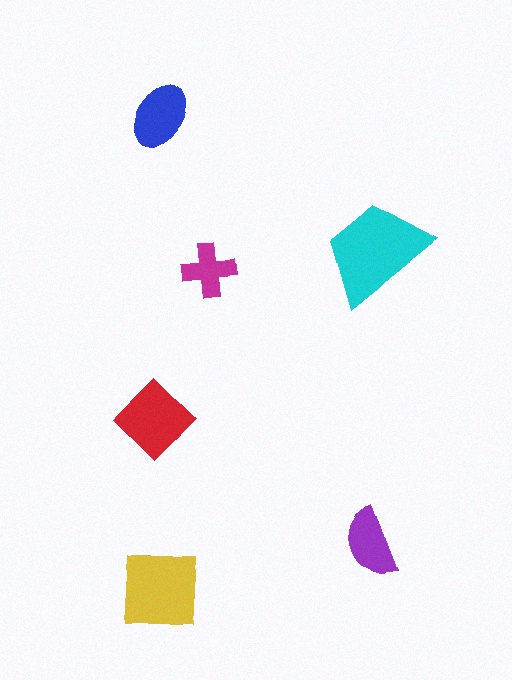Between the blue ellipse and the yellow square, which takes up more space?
The yellow square.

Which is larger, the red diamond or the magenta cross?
The red diamond.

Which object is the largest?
The cyan trapezoid.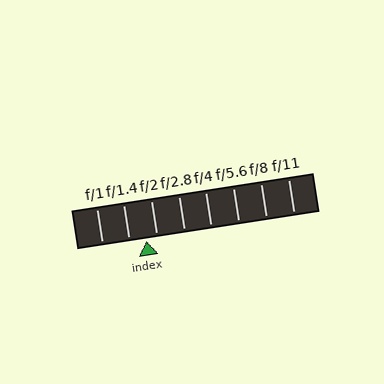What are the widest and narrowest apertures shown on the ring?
The widest aperture shown is f/1 and the narrowest is f/11.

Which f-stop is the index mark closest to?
The index mark is closest to f/2.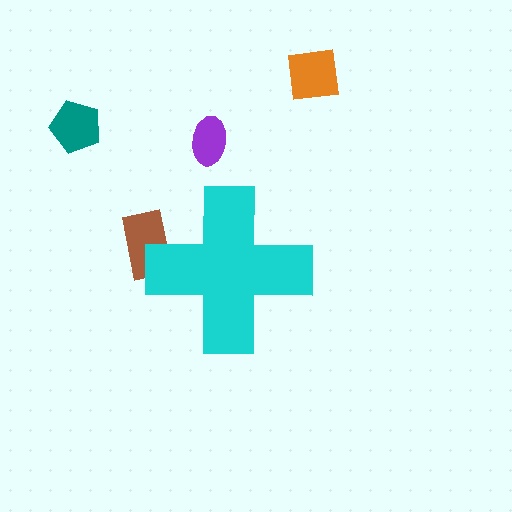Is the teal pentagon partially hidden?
No, the teal pentagon is fully visible.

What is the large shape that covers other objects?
A cyan cross.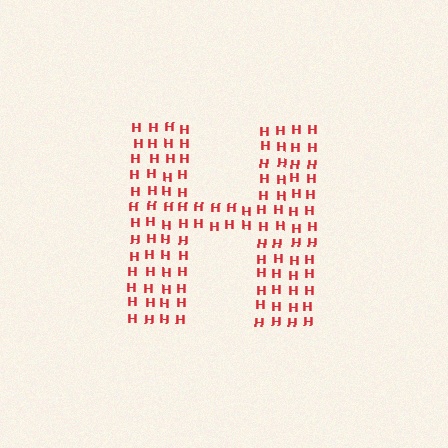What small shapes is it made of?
It is made of small letter H's.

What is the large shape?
The large shape is the letter H.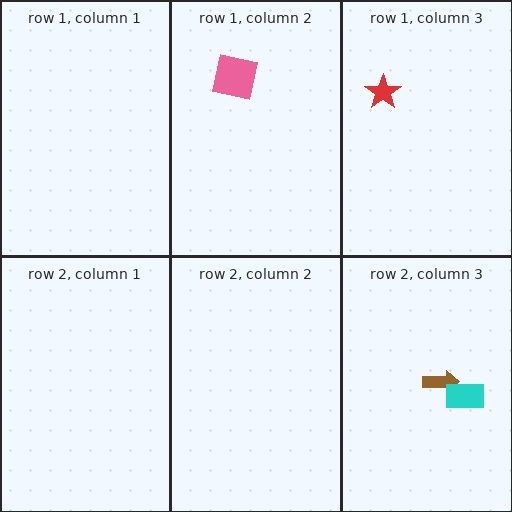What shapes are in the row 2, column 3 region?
The brown arrow, the cyan rectangle.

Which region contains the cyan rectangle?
The row 2, column 3 region.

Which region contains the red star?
The row 1, column 3 region.